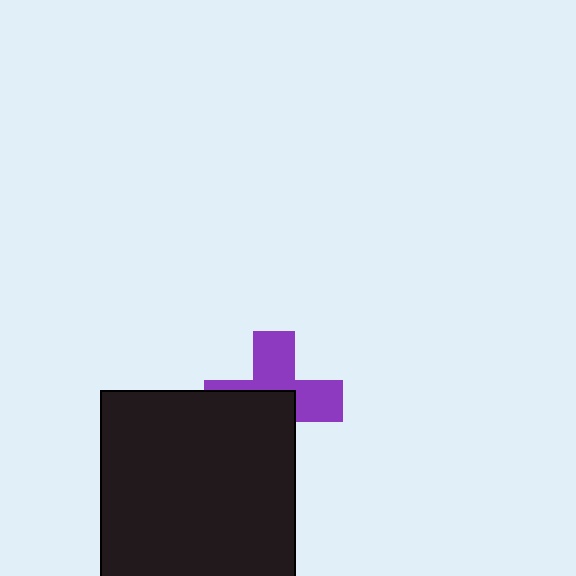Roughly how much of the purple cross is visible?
About half of it is visible (roughly 50%).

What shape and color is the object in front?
The object in front is a black square.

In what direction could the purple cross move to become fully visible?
The purple cross could move toward the upper-right. That would shift it out from behind the black square entirely.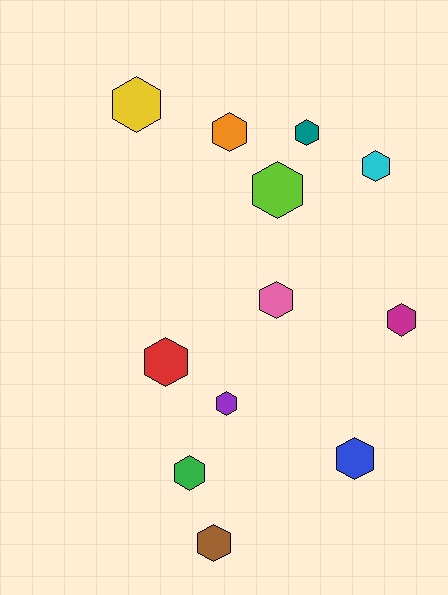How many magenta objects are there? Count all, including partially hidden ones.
There is 1 magenta object.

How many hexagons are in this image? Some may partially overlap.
There are 12 hexagons.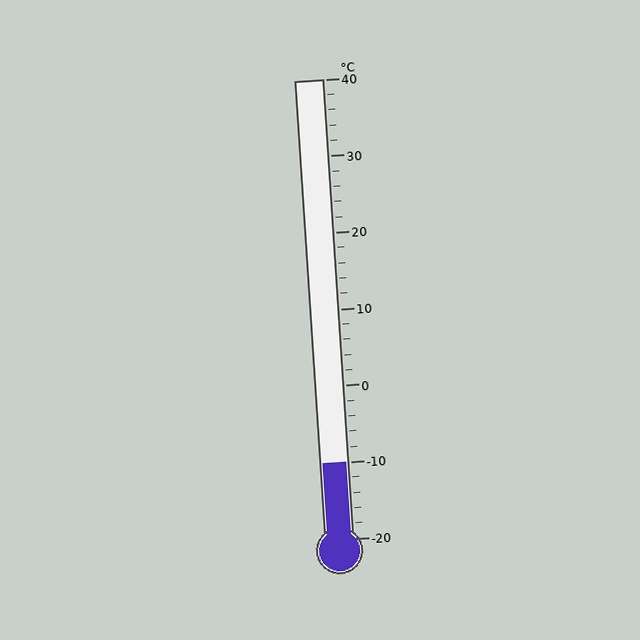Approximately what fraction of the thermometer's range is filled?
The thermometer is filled to approximately 15% of its range.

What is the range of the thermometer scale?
The thermometer scale ranges from -20°C to 40°C.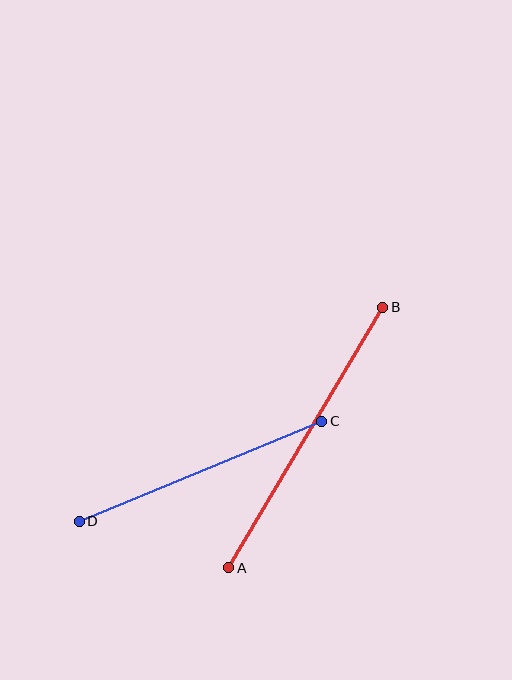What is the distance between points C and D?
The distance is approximately 262 pixels.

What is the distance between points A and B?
The distance is approximately 303 pixels.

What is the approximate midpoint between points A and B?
The midpoint is at approximately (306, 437) pixels.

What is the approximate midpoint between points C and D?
The midpoint is at approximately (201, 471) pixels.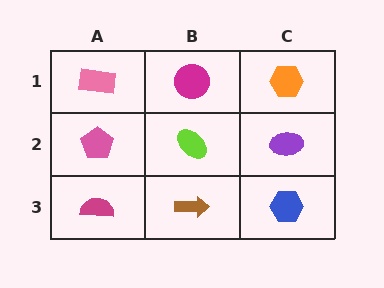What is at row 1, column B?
A magenta circle.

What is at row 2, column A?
A pink pentagon.